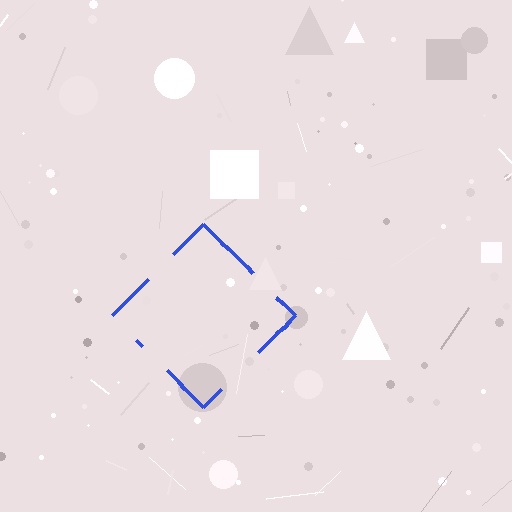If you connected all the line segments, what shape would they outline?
They would outline a diamond.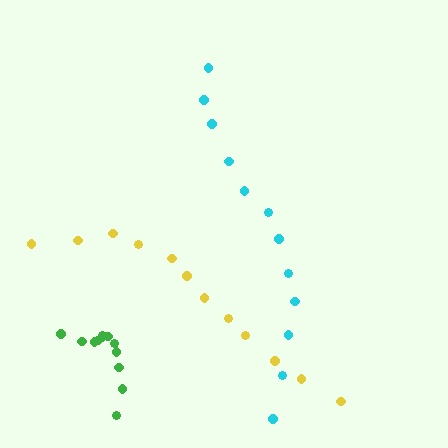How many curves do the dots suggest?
There are 3 distinct paths.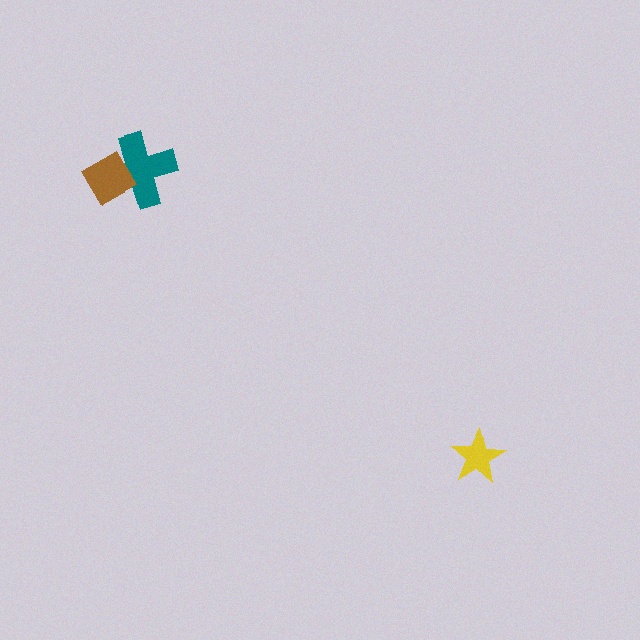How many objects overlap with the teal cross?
1 object overlaps with the teal cross.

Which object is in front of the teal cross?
The brown diamond is in front of the teal cross.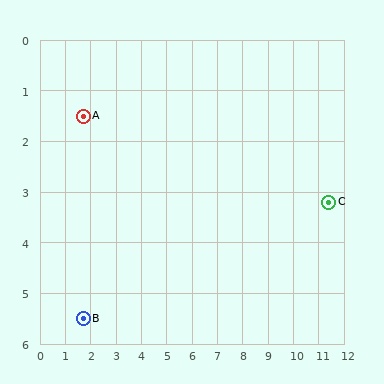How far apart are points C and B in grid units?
Points C and B are about 10.0 grid units apart.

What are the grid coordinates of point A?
Point A is at approximately (1.7, 1.5).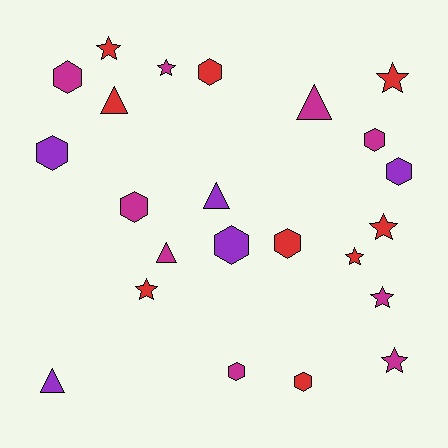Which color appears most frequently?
Red, with 9 objects.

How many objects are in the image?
There are 23 objects.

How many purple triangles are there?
There are 2 purple triangles.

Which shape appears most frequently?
Hexagon, with 10 objects.